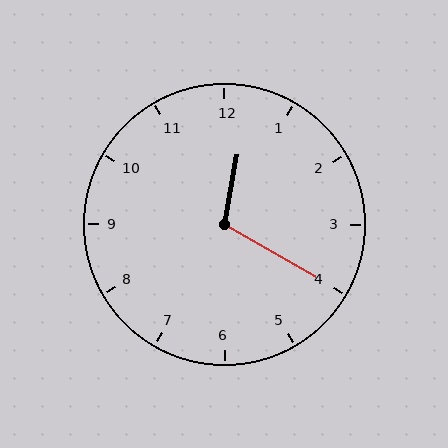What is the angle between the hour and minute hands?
Approximately 110 degrees.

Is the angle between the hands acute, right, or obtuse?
It is obtuse.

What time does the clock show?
12:20.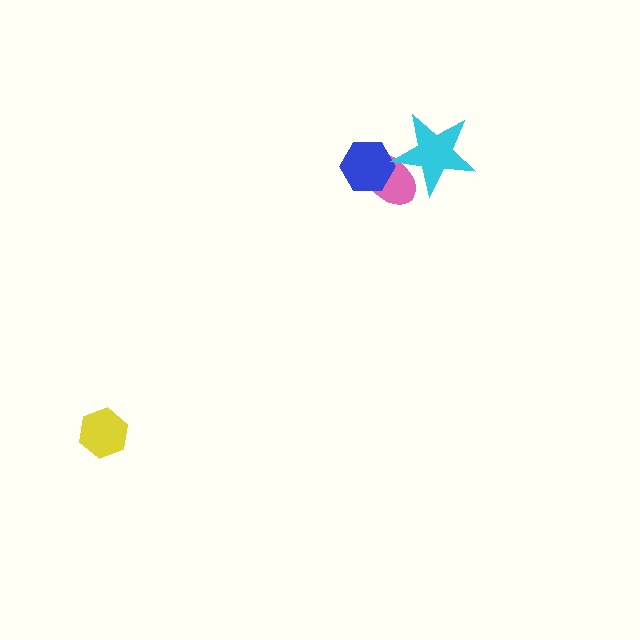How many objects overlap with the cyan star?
1 object overlaps with the cyan star.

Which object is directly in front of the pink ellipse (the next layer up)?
The blue hexagon is directly in front of the pink ellipse.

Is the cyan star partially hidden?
No, no other shape covers it.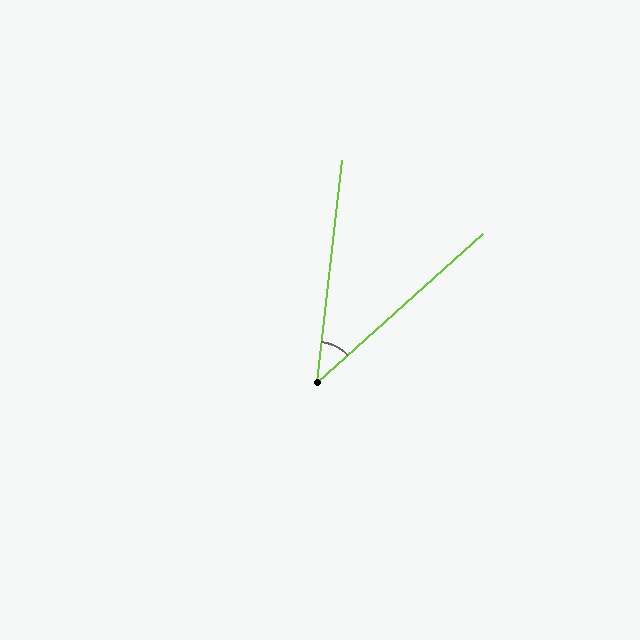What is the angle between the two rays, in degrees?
Approximately 42 degrees.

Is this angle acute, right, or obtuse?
It is acute.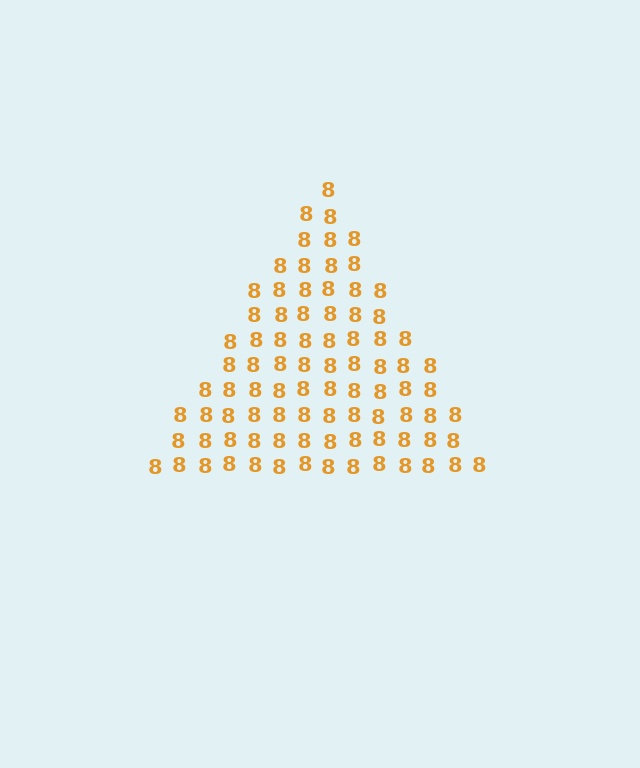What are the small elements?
The small elements are digit 8's.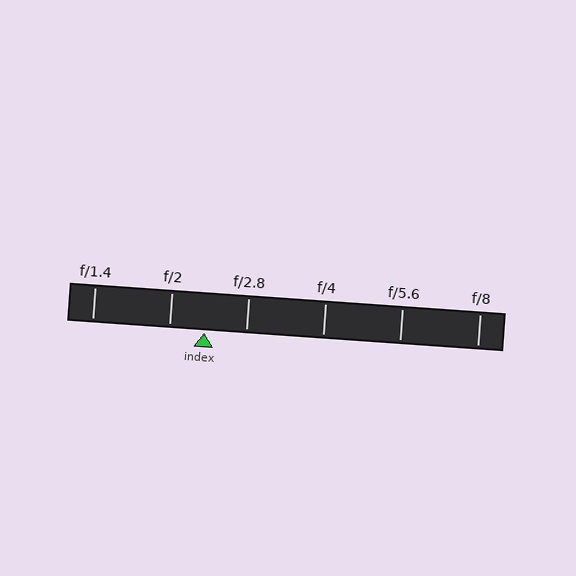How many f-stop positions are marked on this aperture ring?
There are 6 f-stop positions marked.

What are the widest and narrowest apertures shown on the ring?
The widest aperture shown is f/1.4 and the narrowest is f/8.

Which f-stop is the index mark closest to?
The index mark is closest to f/2.